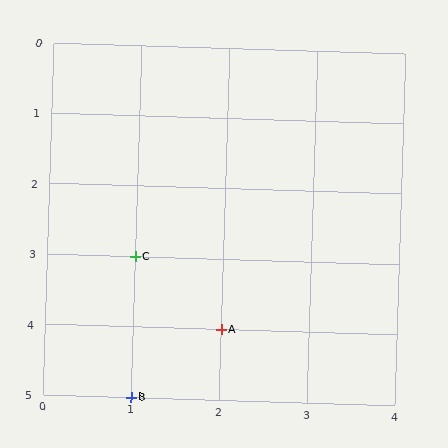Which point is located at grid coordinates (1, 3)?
Point C is at (1, 3).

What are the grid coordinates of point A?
Point A is at grid coordinates (2, 4).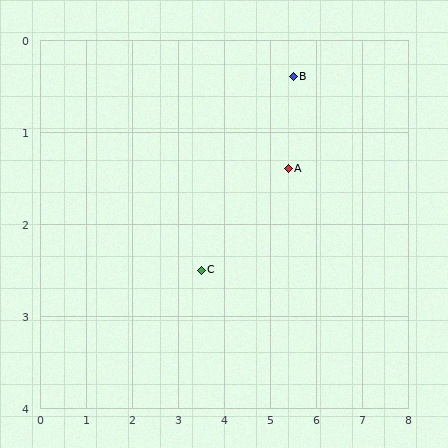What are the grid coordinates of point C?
Point C is at approximately (3.5, 2.5).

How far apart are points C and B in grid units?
Points C and B are about 2.9 grid units apart.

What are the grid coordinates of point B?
Point B is at approximately (5.5, 0.4).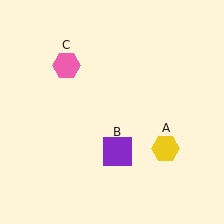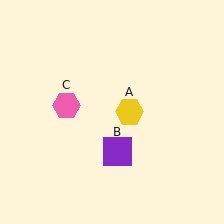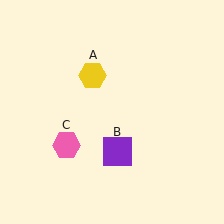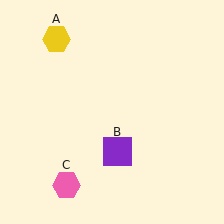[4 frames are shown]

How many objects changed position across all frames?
2 objects changed position: yellow hexagon (object A), pink hexagon (object C).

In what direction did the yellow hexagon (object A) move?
The yellow hexagon (object A) moved up and to the left.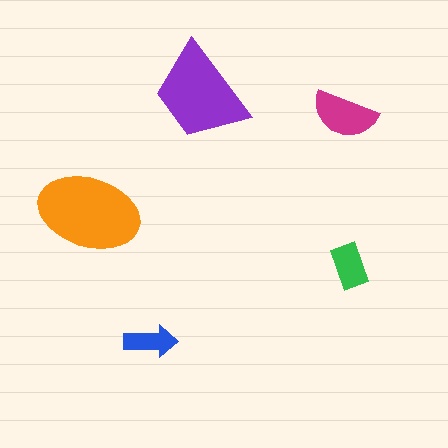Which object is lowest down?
The blue arrow is bottommost.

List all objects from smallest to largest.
The blue arrow, the green rectangle, the magenta semicircle, the purple trapezoid, the orange ellipse.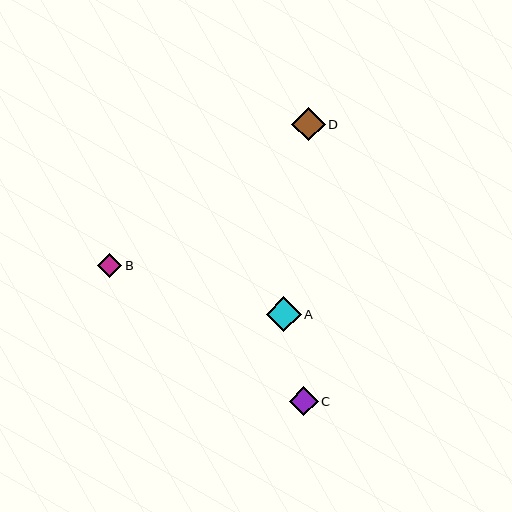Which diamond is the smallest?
Diamond B is the smallest with a size of approximately 24 pixels.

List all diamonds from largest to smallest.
From largest to smallest: A, D, C, B.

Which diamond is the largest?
Diamond A is the largest with a size of approximately 35 pixels.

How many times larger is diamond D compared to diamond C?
Diamond D is approximately 1.2 times the size of diamond C.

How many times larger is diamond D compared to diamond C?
Diamond D is approximately 1.2 times the size of diamond C.